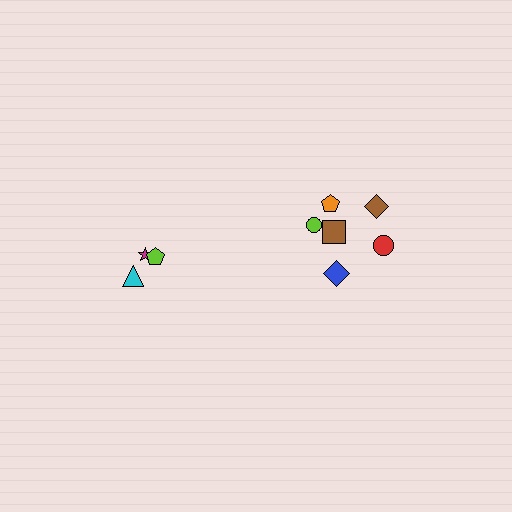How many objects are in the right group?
There are 6 objects.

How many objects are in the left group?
There are 3 objects.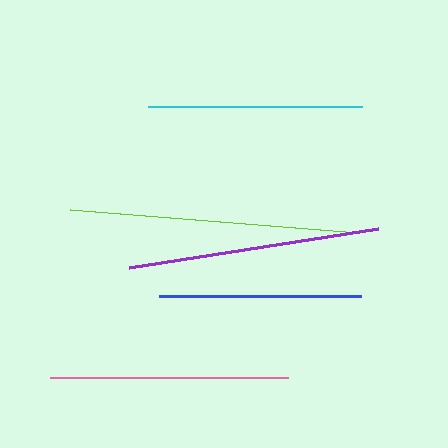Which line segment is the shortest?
The blue line is the shortest at approximately 201 pixels.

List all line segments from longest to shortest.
From longest to shortest: lime, purple, pink, cyan, blue.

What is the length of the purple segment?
The purple segment is approximately 252 pixels long.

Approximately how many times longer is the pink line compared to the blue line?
The pink line is approximately 1.2 times the length of the blue line.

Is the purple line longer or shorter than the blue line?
The purple line is longer than the blue line.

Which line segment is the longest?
The lime line is the longest at approximately 276 pixels.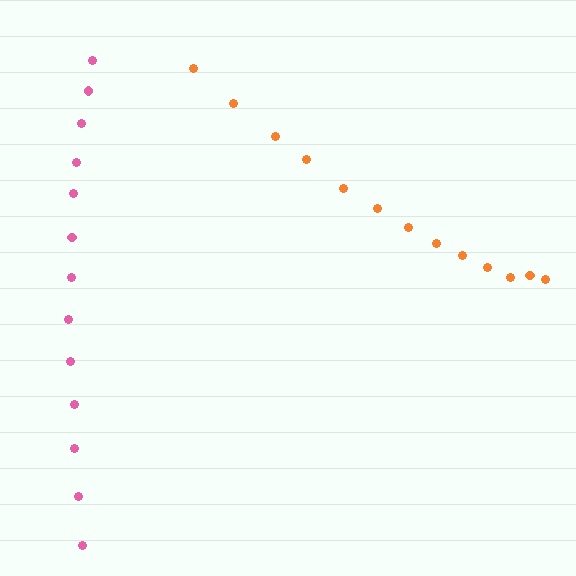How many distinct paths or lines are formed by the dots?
There are 2 distinct paths.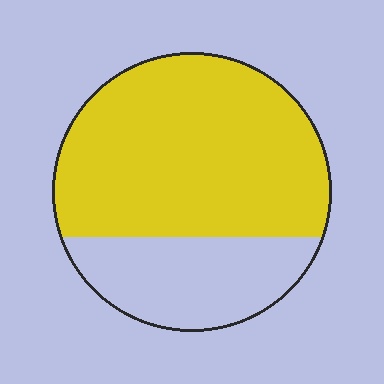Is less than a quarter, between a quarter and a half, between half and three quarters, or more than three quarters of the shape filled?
Between half and three quarters.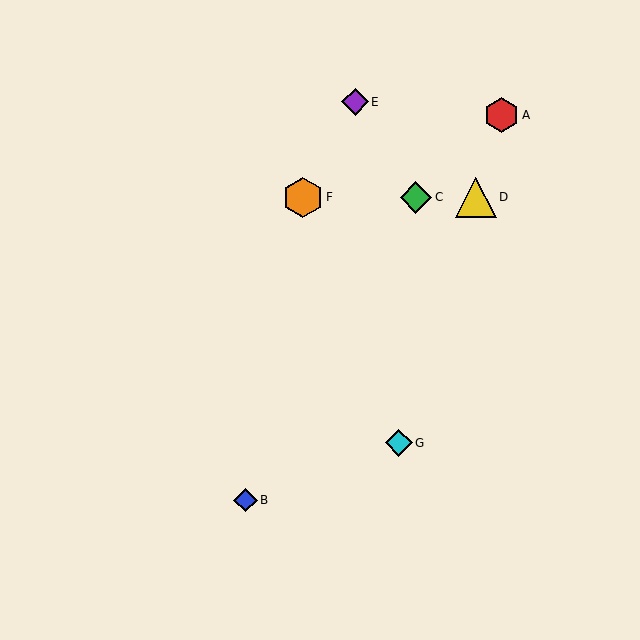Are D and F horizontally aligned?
Yes, both are at y≈197.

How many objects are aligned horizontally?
3 objects (C, D, F) are aligned horizontally.